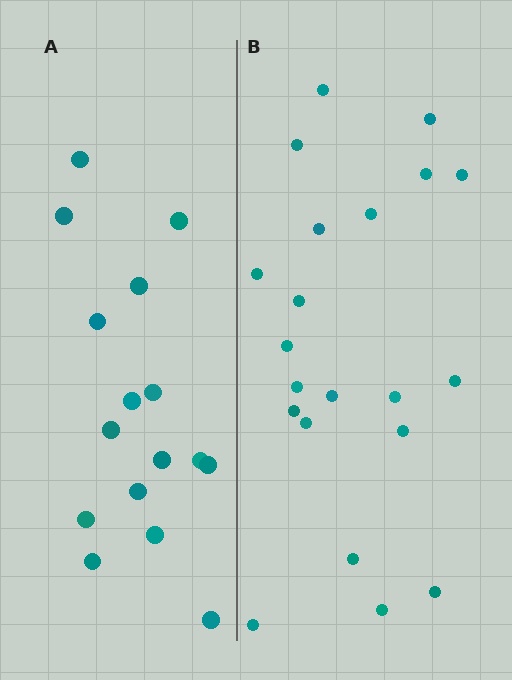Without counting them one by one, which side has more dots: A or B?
Region B (the right region) has more dots.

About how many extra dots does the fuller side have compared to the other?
Region B has about 5 more dots than region A.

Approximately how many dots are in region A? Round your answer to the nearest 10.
About 20 dots. (The exact count is 16, which rounds to 20.)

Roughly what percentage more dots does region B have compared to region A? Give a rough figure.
About 30% more.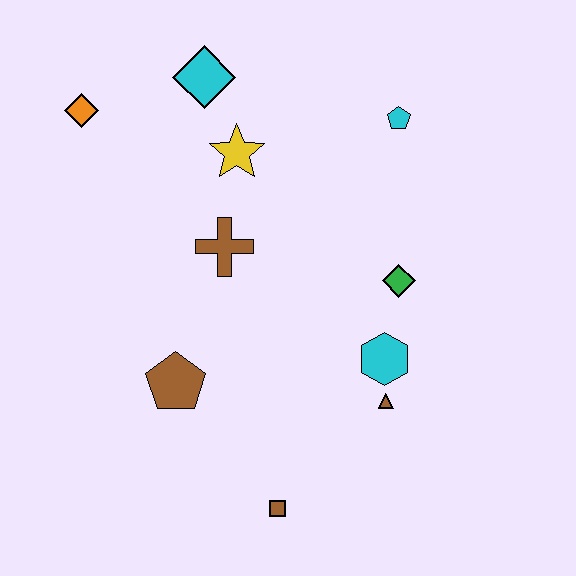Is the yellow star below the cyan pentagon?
Yes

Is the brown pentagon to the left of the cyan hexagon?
Yes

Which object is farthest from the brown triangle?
The orange diamond is farthest from the brown triangle.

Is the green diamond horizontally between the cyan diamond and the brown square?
No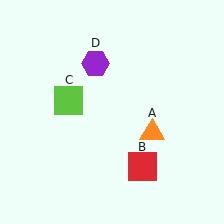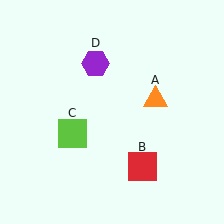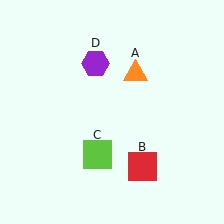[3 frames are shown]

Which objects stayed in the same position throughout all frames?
Red square (object B) and purple hexagon (object D) remained stationary.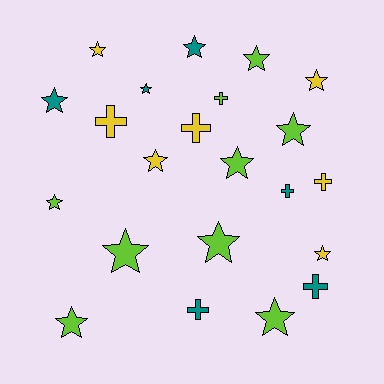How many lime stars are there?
There are 8 lime stars.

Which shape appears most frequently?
Star, with 15 objects.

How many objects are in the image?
There are 22 objects.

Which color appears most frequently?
Lime, with 9 objects.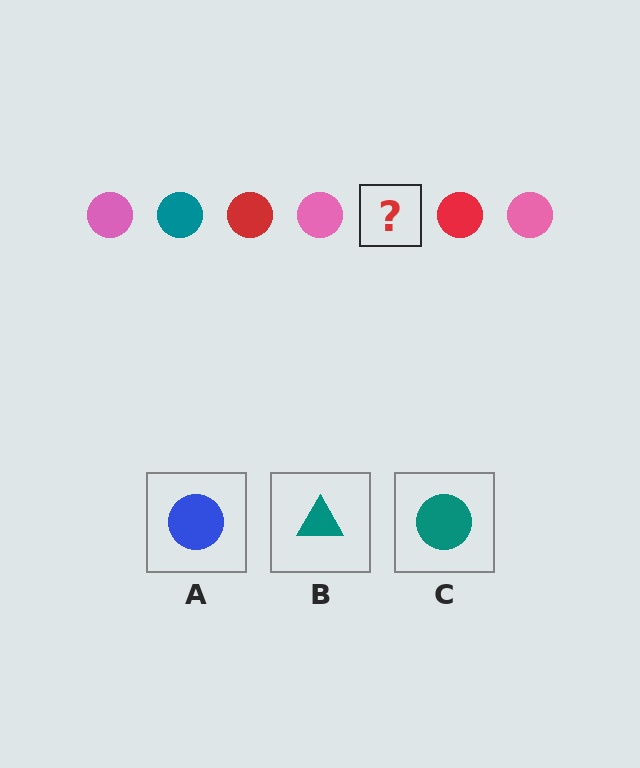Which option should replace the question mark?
Option C.